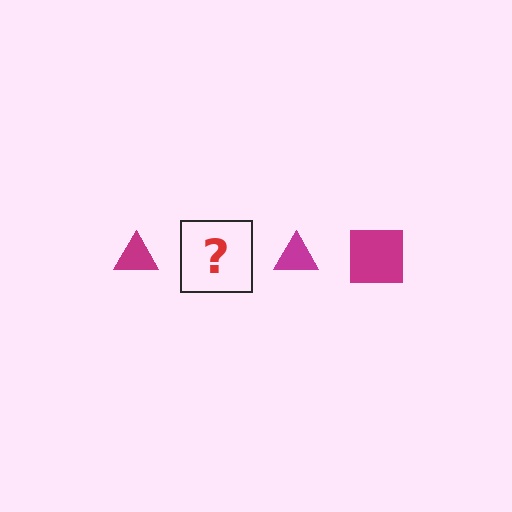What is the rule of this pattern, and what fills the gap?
The rule is that the pattern cycles through triangle, square shapes in magenta. The gap should be filled with a magenta square.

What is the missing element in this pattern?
The missing element is a magenta square.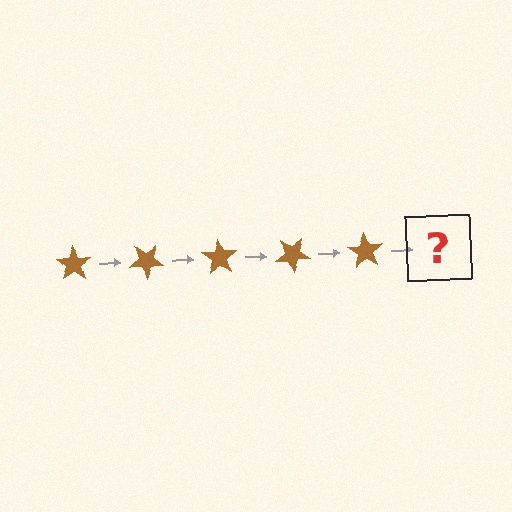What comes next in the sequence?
The next element should be a brown star rotated 175 degrees.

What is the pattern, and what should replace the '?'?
The pattern is that the star rotates 35 degrees each step. The '?' should be a brown star rotated 175 degrees.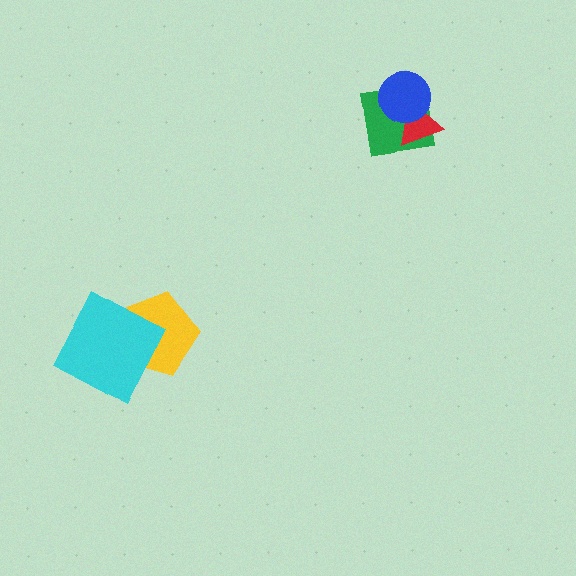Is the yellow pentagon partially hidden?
Yes, it is partially covered by another shape.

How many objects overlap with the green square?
2 objects overlap with the green square.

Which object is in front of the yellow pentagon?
The cyan square is in front of the yellow pentagon.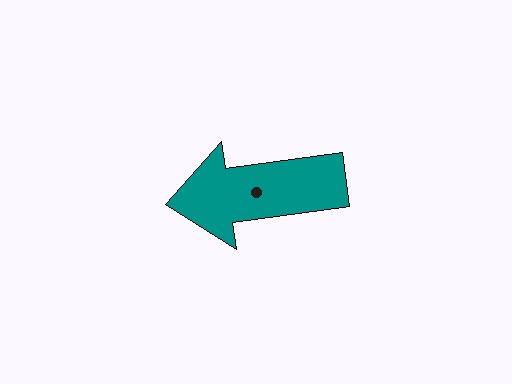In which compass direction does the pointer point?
West.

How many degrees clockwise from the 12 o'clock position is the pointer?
Approximately 262 degrees.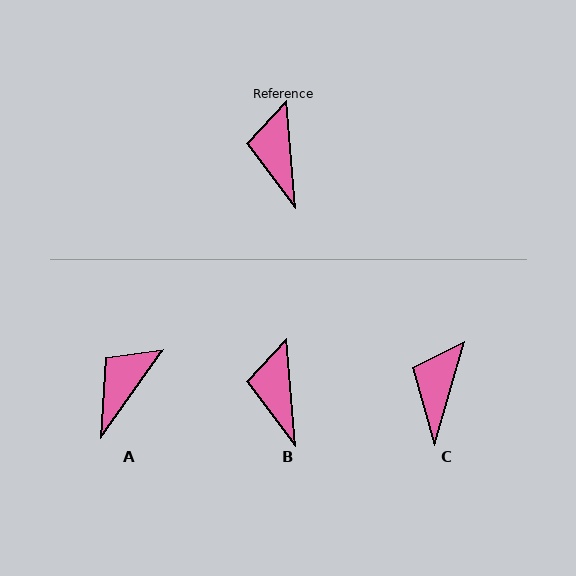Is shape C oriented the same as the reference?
No, it is off by about 21 degrees.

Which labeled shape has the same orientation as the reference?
B.